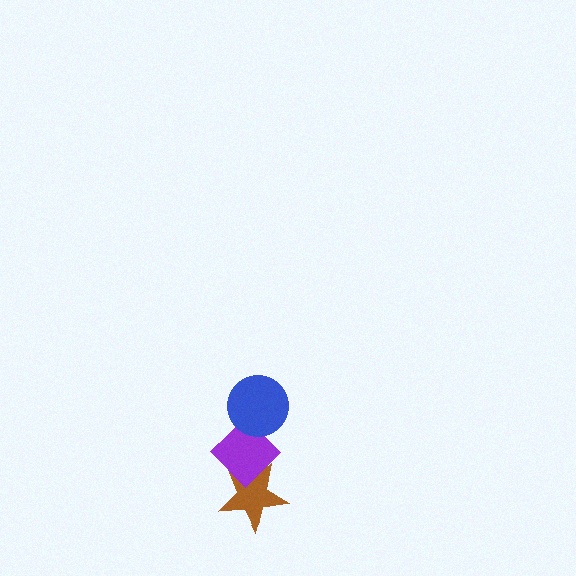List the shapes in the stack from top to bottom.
From top to bottom: the blue circle, the purple diamond, the brown star.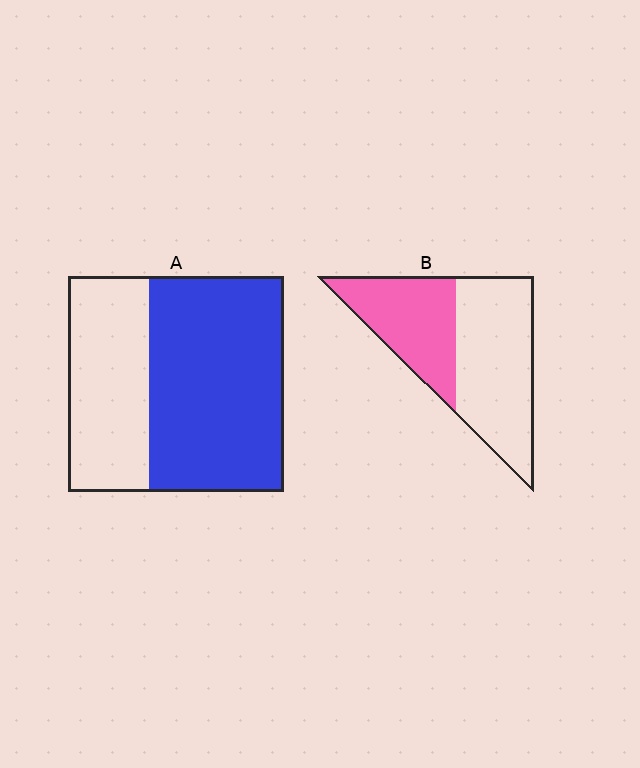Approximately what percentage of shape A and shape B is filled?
A is approximately 60% and B is approximately 40%.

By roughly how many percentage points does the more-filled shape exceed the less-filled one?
By roughly 20 percentage points (A over B).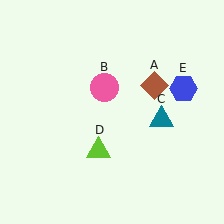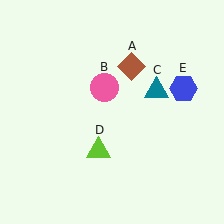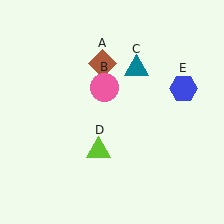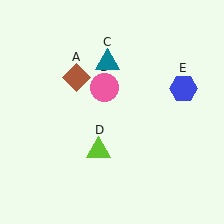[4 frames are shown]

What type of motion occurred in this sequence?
The brown diamond (object A), teal triangle (object C) rotated counterclockwise around the center of the scene.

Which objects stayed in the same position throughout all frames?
Pink circle (object B) and lime triangle (object D) and blue hexagon (object E) remained stationary.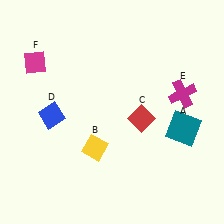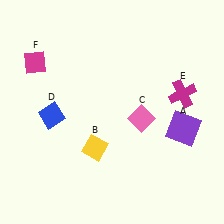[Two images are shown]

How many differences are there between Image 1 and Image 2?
There are 2 differences between the two images.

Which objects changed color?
A changed from teal to purple. C changed from red to pink.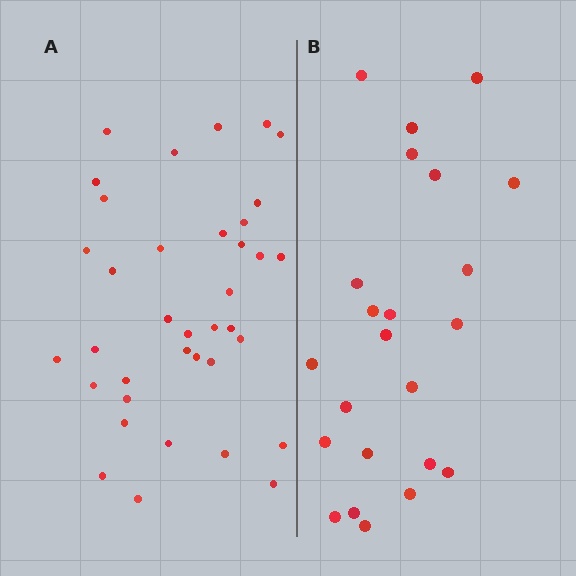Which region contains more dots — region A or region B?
Region A (the left region) has more dots.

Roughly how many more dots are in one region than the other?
Region A has approximately 15 more dots than region B.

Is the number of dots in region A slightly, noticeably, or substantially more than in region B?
Region A has substantially more. The ratio is roughly 1.6 to 1.